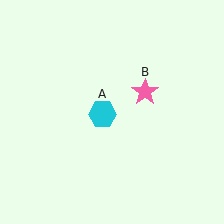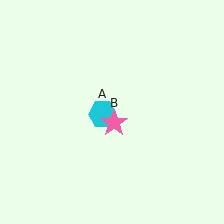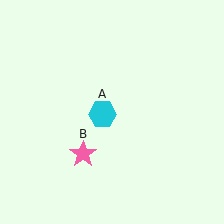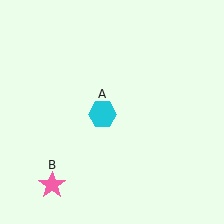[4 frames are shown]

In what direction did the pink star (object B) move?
The pink star (object B) moved down and to the left.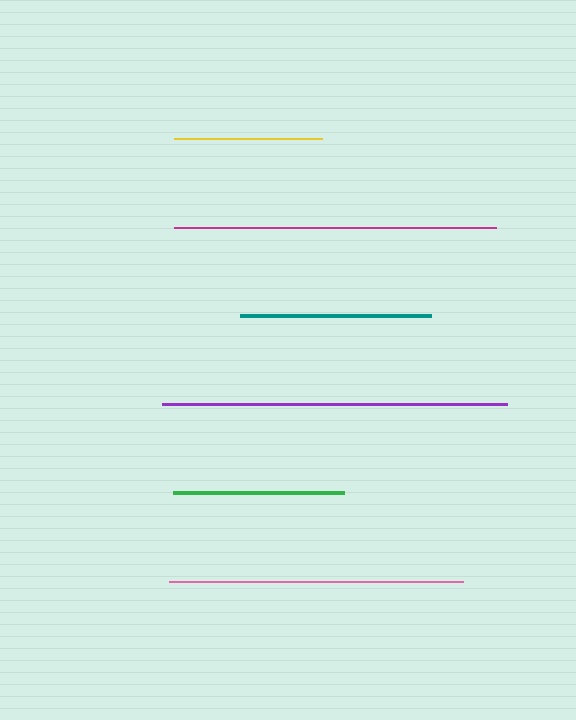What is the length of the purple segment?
The purple segment is approximately 345 pixels long.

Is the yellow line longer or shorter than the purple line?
The purple line is longer than the yellow line.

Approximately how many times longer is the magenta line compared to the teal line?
The magenta line is approximately 1.7 times the length of the teal line.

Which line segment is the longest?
The purple line is the longest at approximately 345 pixels.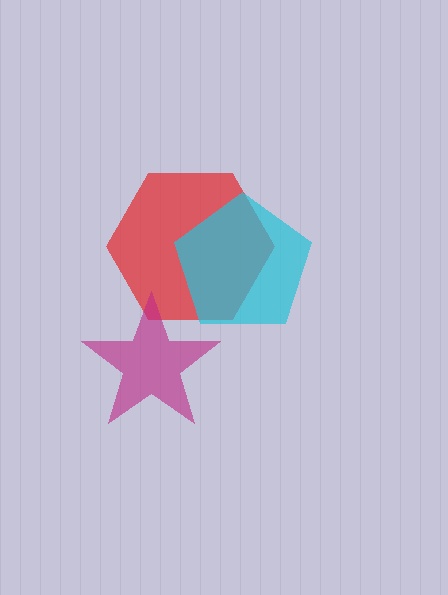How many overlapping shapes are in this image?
There are 3 overlapping shapes in the image.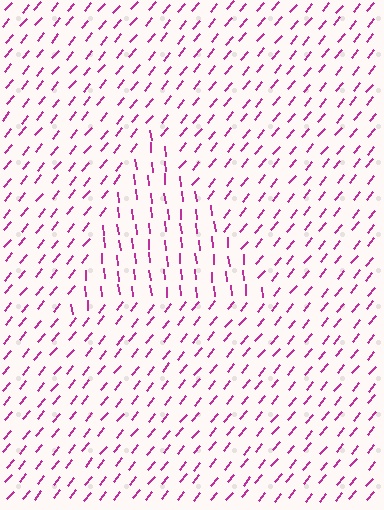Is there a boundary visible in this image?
Yes, there is a texture boundary formed by a change in line orientation.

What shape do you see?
I see a triangle.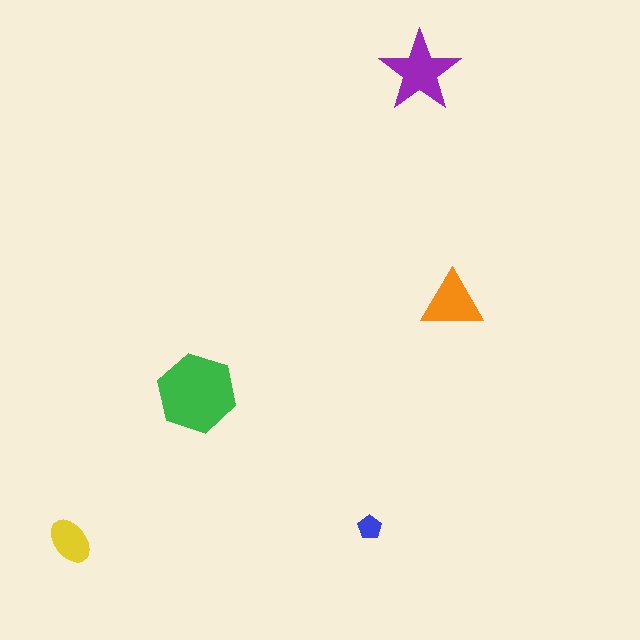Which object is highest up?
The purple star is topmost.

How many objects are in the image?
There are 5 objects in the image.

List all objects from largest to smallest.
The green hexagon, the purple star, the orange triangle, the yellow ellipse, the blue pentagon.